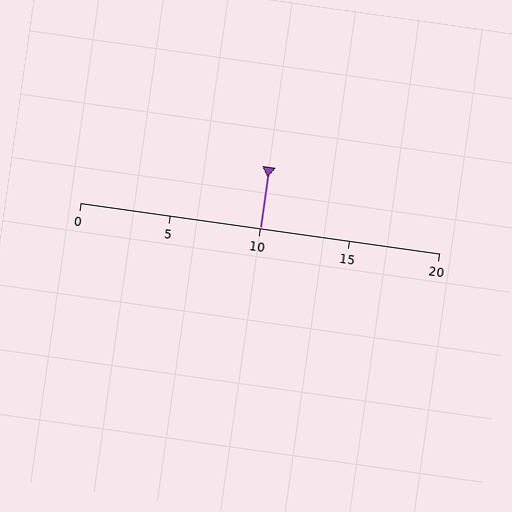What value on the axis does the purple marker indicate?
The marker indicates approximately 10.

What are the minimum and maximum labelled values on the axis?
The axis runs from 0 to 20.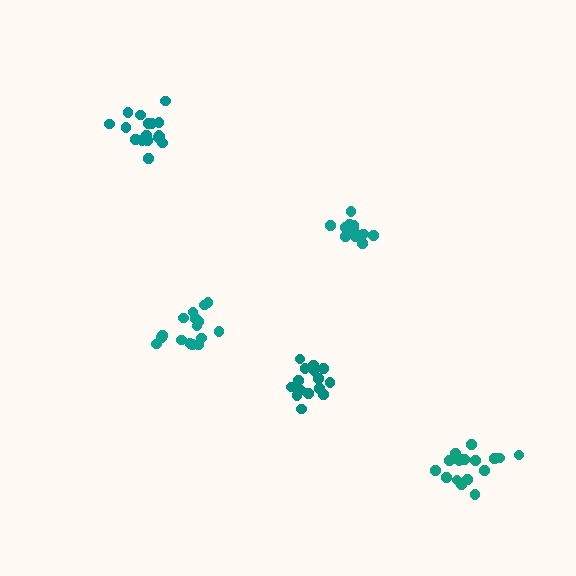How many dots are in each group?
Group 1: 18 dots, Group 2: 19 dots, Group 3: 17 dots, Group 4: 15 dots, Group 5: 14 dots (83 total).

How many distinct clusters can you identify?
There are 5 distinct clusters.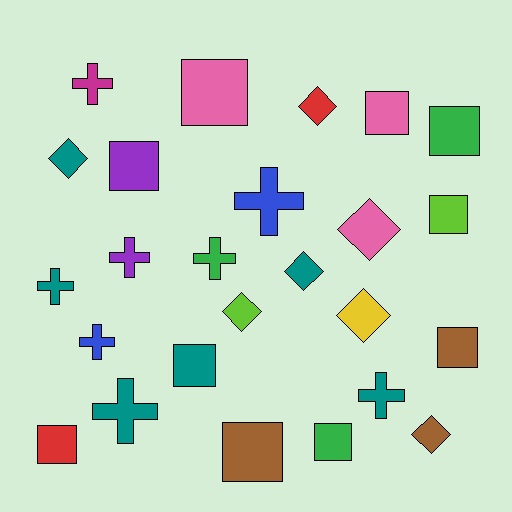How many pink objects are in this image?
There are 3 pink objects.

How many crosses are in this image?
There are 8 crosses.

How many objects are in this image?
There are 25 objects.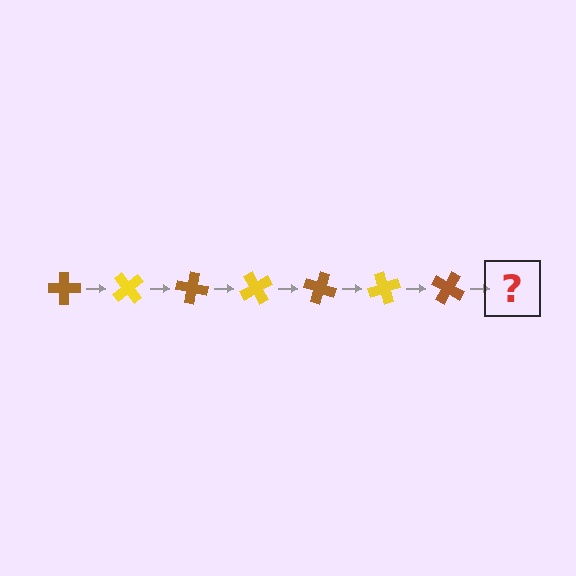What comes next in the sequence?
The next element should be a yellow cross, rotated 350 degrees from the start.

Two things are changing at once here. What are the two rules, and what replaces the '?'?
The two rules are that it rotates 50 degrees each step and the color cycles through brown and yellow. The '?' should be a yellow cross, rotated 350 degrees from the start.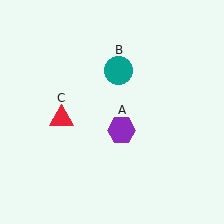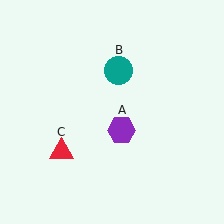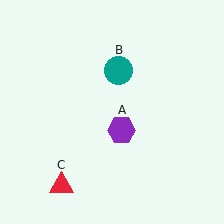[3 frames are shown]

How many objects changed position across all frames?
1 object changed position: red triangle (object C).